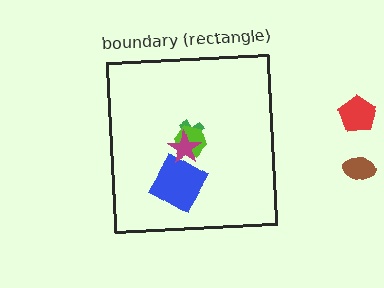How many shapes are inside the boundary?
4 inside, 2 outside.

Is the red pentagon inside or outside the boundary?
Outside.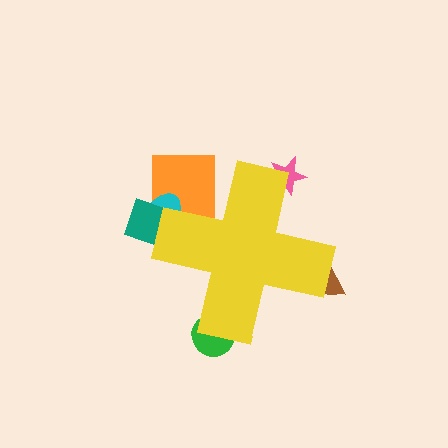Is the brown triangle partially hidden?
Yes, the brown triangle is partially hidden behind the yellow cross.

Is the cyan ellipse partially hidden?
Yes, the cyan ellipse is partially hidden behind the yellow cross.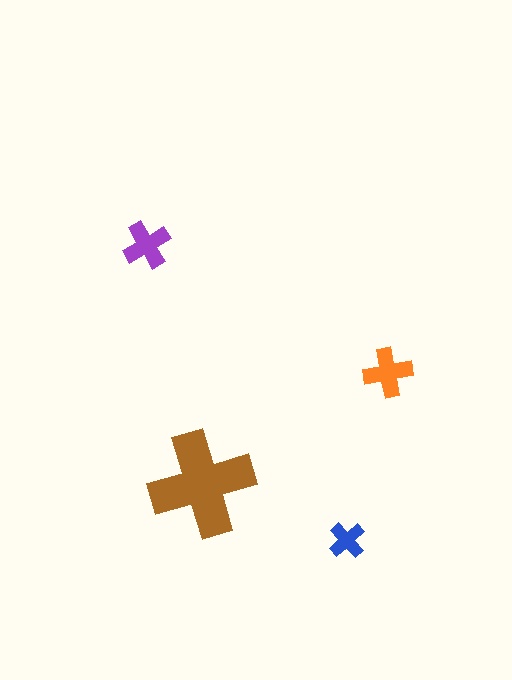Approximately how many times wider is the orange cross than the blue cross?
About 1.5 times wider.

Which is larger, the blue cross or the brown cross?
The brown one.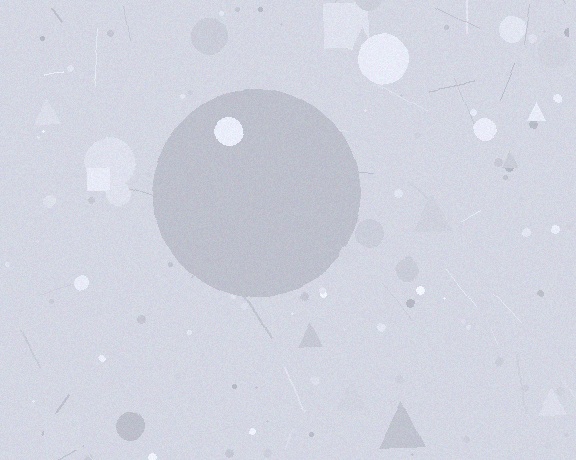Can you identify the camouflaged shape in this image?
The camouflaged shape is a circle.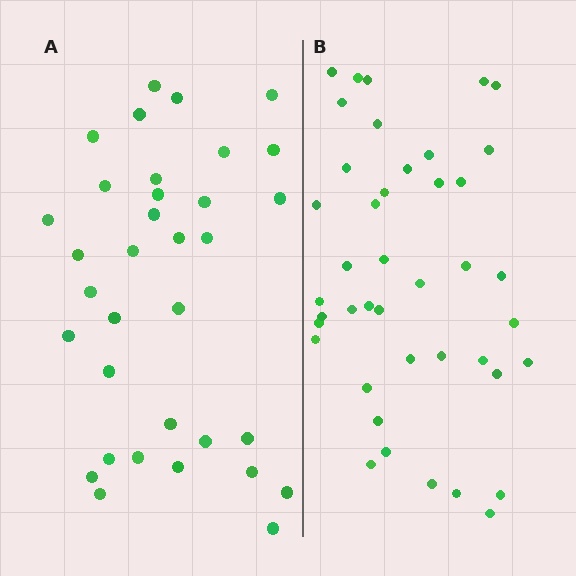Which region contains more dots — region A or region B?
Region B (the right region) has more dots.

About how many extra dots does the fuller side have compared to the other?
Region B has roughly 8 or so more dots than region A.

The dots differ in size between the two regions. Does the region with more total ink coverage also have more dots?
No. Region A has more total ink coverage because its dots are larger, but region B actually contains more individual dots. Total area can be misleading — the number of items is what matters here.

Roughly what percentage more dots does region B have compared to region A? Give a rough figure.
About 25% more.